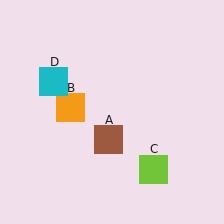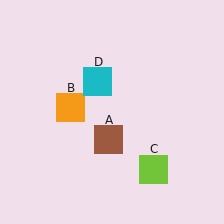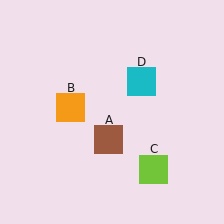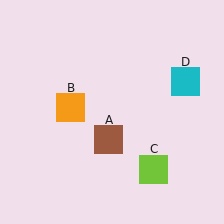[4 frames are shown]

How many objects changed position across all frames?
1 object changed position: cyan square (object D).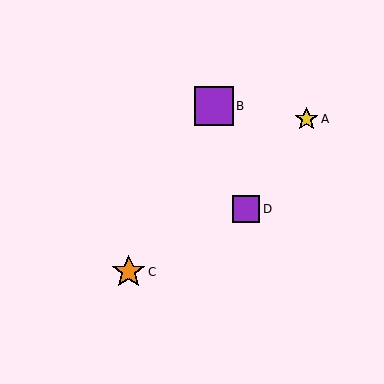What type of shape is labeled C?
Shape C is an orange star.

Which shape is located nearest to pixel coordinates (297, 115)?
The yellow star (labeled A) at (306, 119) is nearest to that location.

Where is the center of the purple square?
The center of the purple square is at (214, 106).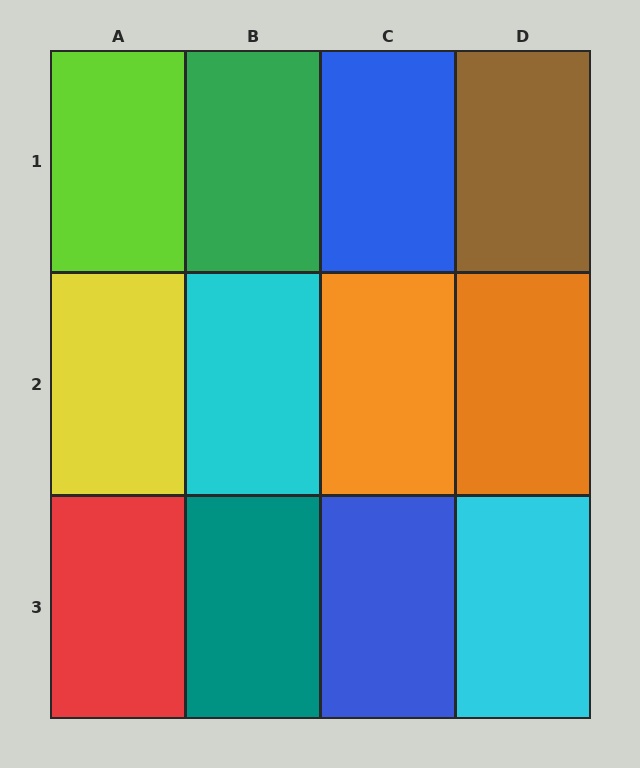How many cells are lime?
1 cell is lime.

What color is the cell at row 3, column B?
Teal.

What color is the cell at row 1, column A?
Lime.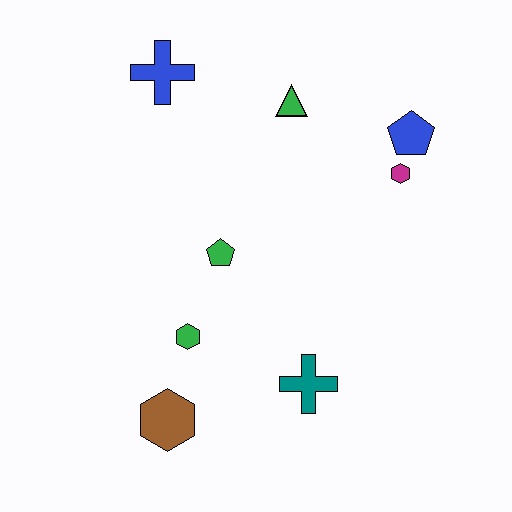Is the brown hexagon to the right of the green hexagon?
No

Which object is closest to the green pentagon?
The green hexagon is closest to the green pentagon.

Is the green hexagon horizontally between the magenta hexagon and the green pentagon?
No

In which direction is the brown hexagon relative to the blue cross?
The brown hexagon is below the blue cross.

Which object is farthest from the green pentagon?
The blue pentagon is farthest from the green pentagon.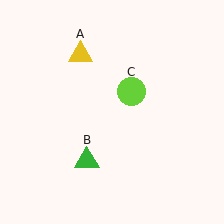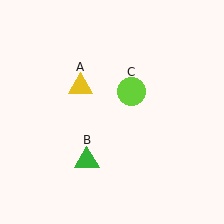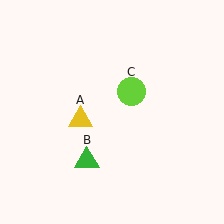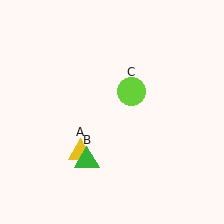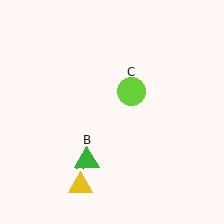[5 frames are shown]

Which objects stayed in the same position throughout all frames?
Green triangle (object B) and lime circle (object C) remained stationary.